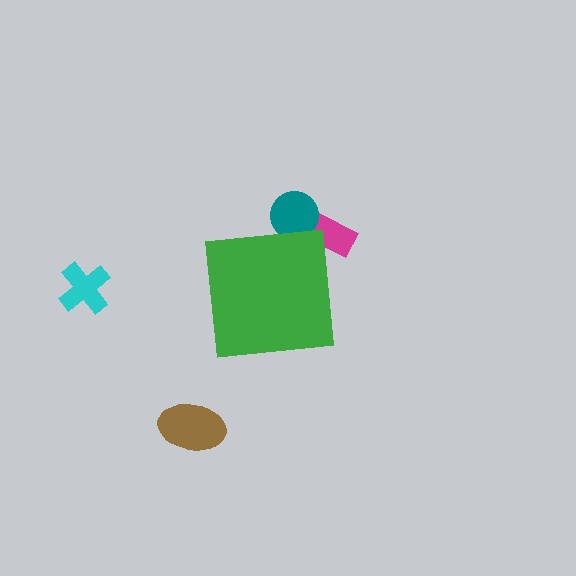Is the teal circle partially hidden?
Yes, the teal circle is partially hidden behind the green square.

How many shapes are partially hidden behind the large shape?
2 shapes are partially hidden.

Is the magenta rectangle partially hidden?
Yes, the magenta rectangle is partially hidden behind the green square.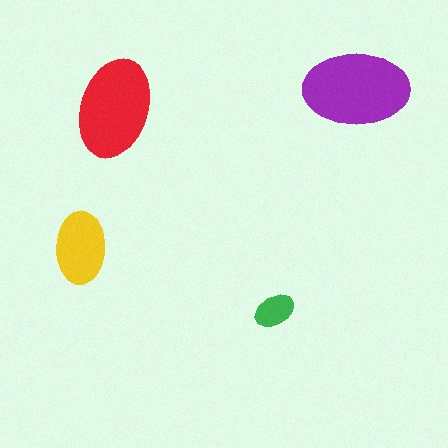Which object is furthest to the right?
The purple ellipse is rightmost.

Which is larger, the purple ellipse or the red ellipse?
The purple one.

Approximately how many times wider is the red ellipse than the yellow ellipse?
About 1.5 times wider.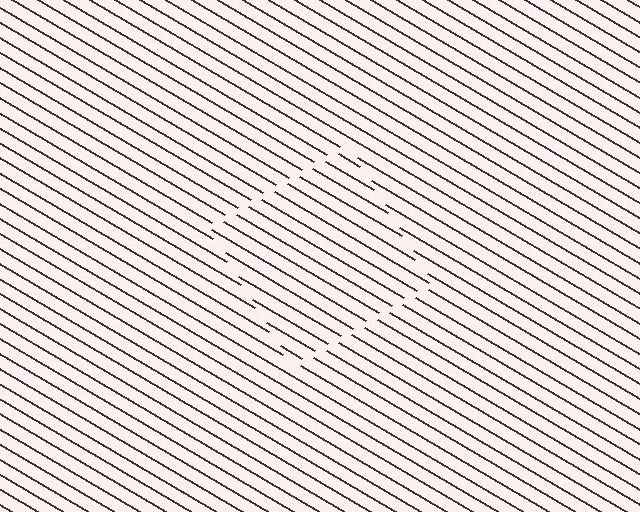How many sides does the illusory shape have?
4 sides — the line-ends trace a square.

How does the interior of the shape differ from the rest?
The interior of the shape contains the same grating, shifted by half a period — the contour is defined by the phase discontinuity where line-ends from the inner and outer gratings abut.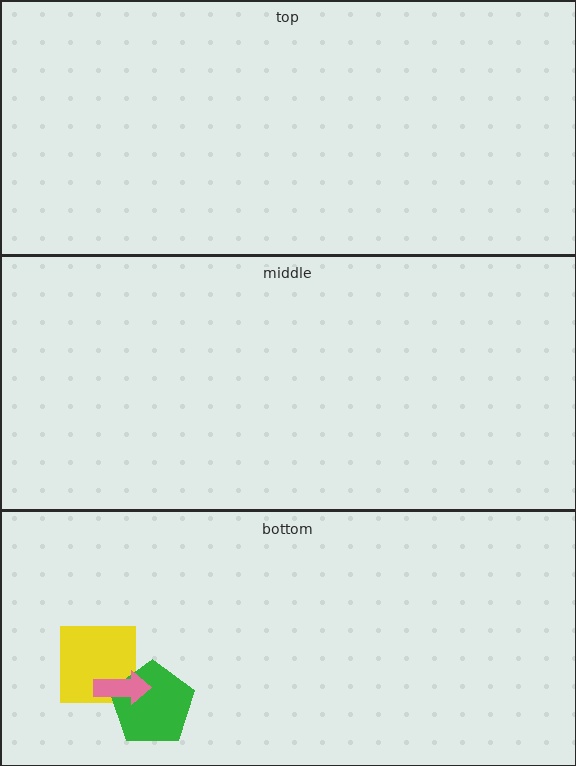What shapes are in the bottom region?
The yellow square, the green pentagon, the pink arrow.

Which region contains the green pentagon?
The bottom region.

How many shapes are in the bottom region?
3.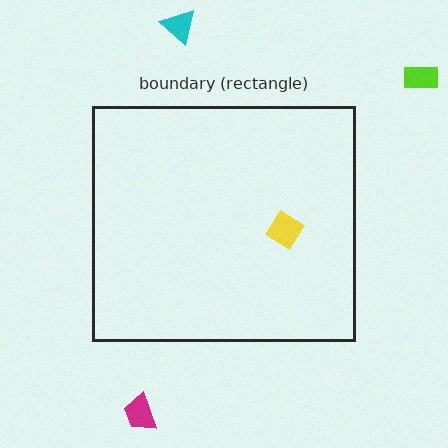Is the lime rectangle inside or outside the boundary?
Outside.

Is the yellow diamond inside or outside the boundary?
Inside.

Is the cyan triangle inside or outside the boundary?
Outside.